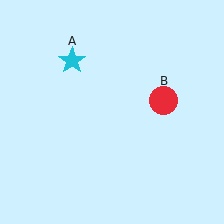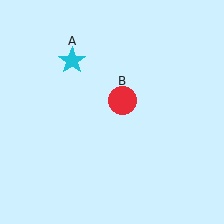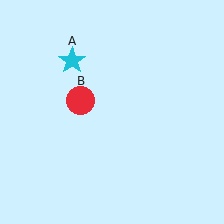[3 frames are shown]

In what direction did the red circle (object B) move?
The red circle (object B) moved left.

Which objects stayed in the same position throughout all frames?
Cyan star (object A) remained stationary.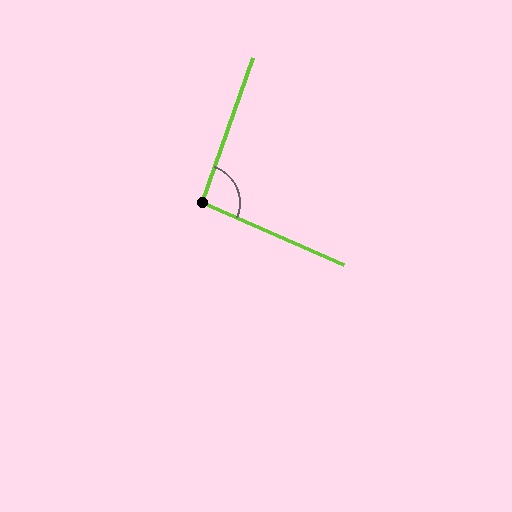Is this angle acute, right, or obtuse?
It is approximately a right angle.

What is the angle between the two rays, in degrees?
Approximately 94 degrees.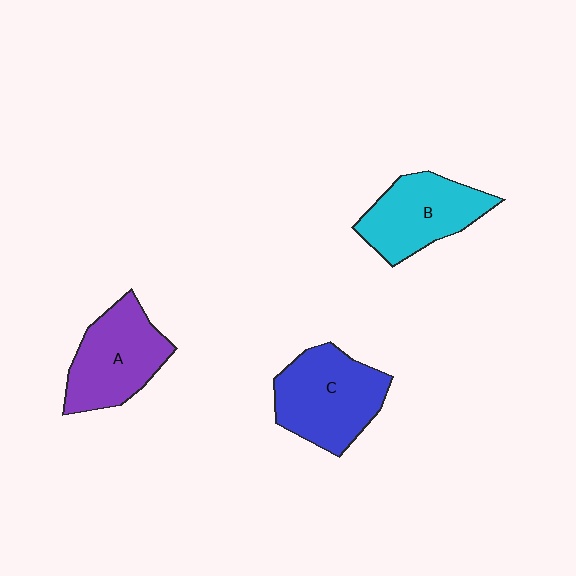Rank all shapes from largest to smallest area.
From largest to smallest: C (blue), A (purple), B (cyan).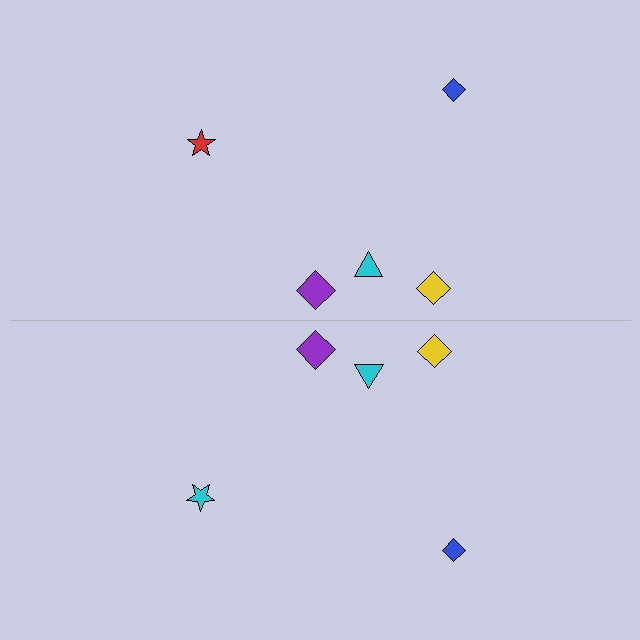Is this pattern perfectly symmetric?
No, the pattern is not perfectly symmetric. The cyan star on the bottom side breaks the symmetry — its mirror counterpart is red.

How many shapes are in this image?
There are 10 shapes in this image.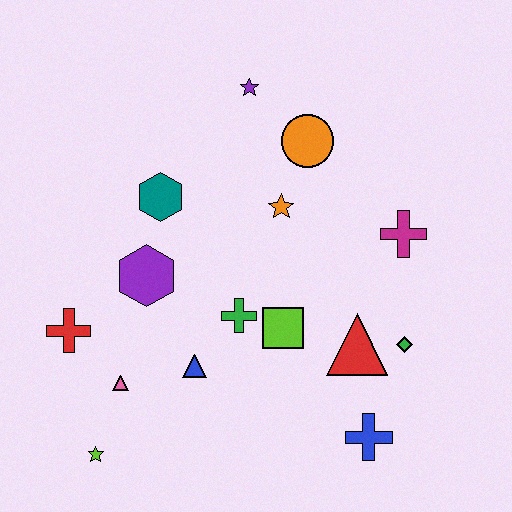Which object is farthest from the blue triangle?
The purple star is farthest from the blue triangle.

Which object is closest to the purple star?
The orange circle is closest to the purple star.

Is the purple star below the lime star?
No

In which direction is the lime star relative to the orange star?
The lime star is below the orange star.